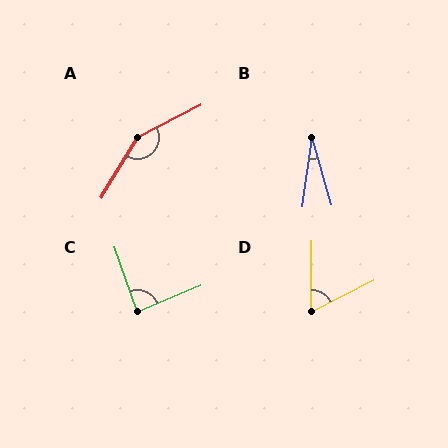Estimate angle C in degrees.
Approximately 87 degrees.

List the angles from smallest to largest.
B (24°), D (63°), C (87°), A (148°).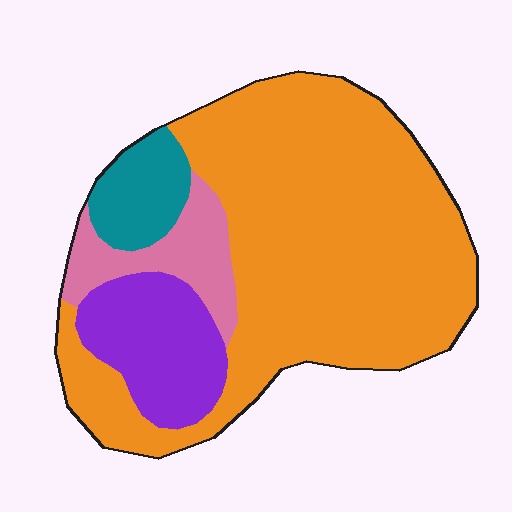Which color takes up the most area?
Orange, at roughly 65%.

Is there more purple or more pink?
Purple.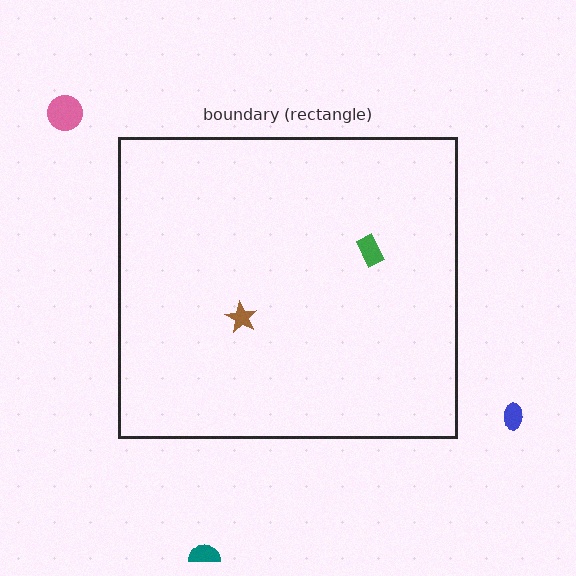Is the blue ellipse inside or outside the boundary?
Outside.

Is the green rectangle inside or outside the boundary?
Inside.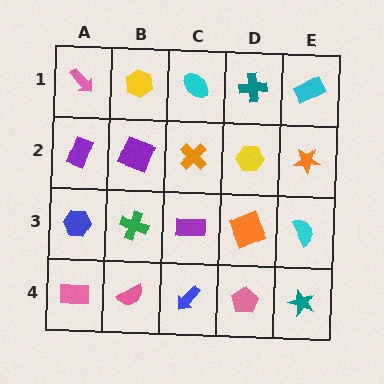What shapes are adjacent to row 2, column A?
A pink arrow (row 1, column A), a blue hexagon (row 3, column A), a purple square (row 2, column B).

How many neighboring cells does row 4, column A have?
2.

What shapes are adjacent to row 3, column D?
A yellow hexagon (row 2, column D), a pink pentagon (row 4, column D), a purple rectangle (row 3, column C), a cyan semicircle (row 3, column E).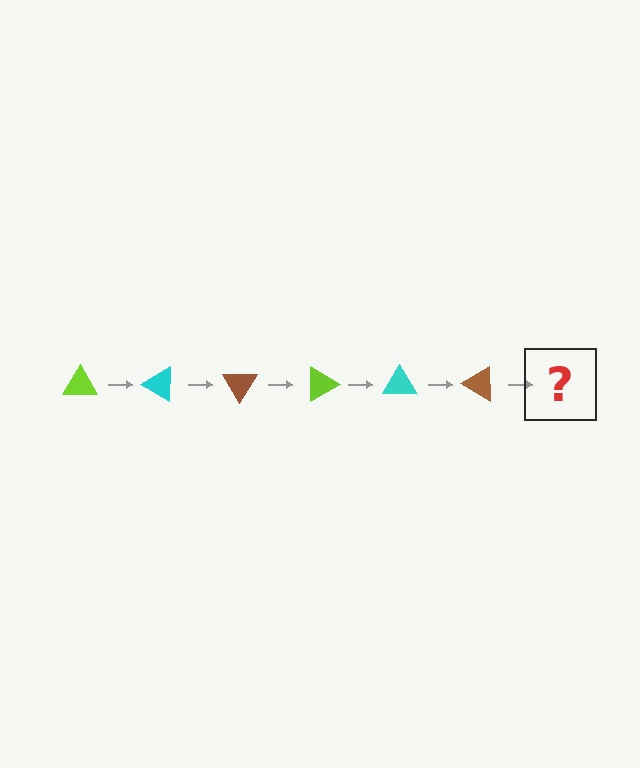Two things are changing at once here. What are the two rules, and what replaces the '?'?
The two rules are that it rotates 30 degrees each step and the color cycles through lime, cyan, and brown. The '?' should be a lime triangle, rotated 180 degrees from the start.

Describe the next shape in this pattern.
It should be a lime triangle, rotated 180 degrees from the start.